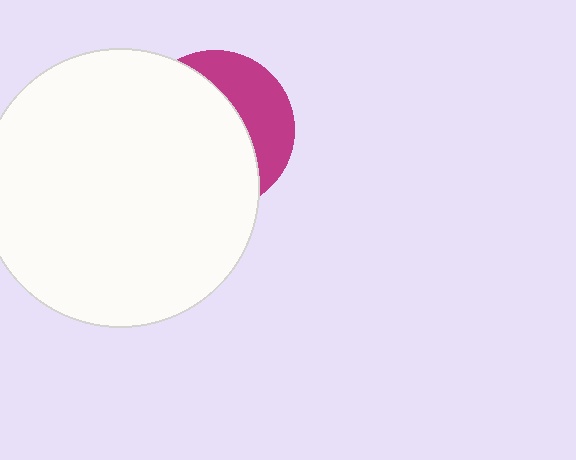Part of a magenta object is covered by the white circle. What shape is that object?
It is a circle.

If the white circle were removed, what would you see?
You would see the complete magenta circle.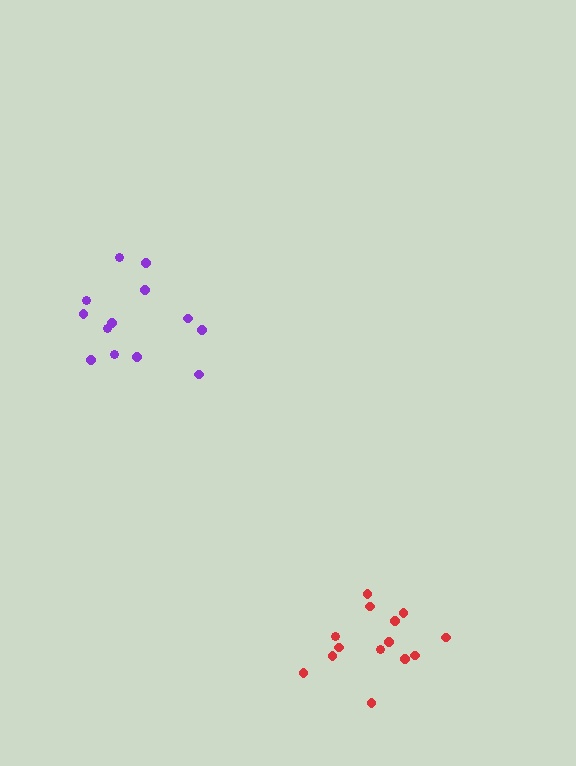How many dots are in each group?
Group 1: 13 dots, Group 2: 14 dots (27 total).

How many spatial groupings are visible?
There are 2 spatial groupings.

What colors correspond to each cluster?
The clusters are colored: purple, red.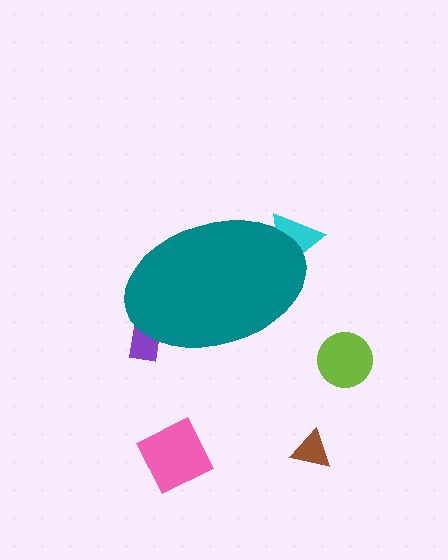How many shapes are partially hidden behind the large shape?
2 shapes are partially hidden.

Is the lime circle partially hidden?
No, the lime circle is fully visible.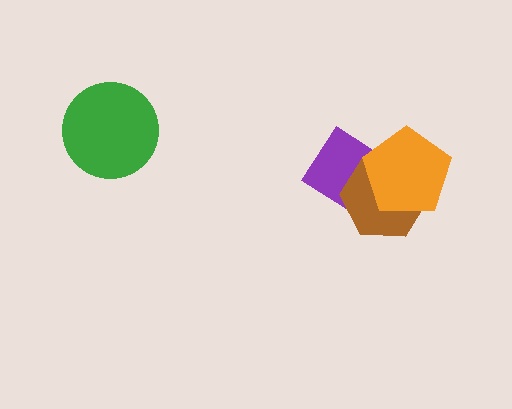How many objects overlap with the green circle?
0 objects overlap with the green circle.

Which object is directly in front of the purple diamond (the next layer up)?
The brown hexagon is directly in front of the purple diamond.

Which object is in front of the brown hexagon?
The orange pentagon is in front of the brown hexagon.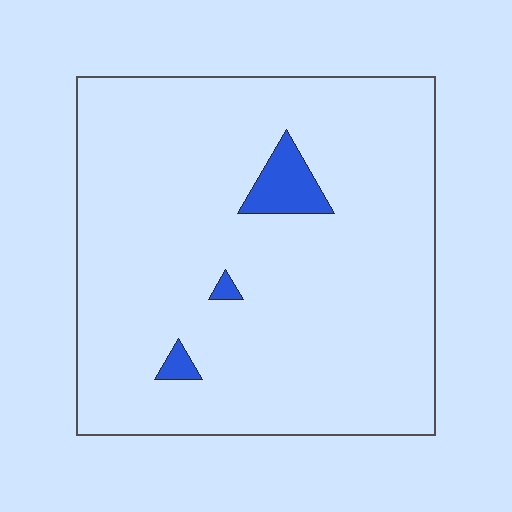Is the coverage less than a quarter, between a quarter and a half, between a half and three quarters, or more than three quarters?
Less than a quarter.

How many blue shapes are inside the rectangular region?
3.